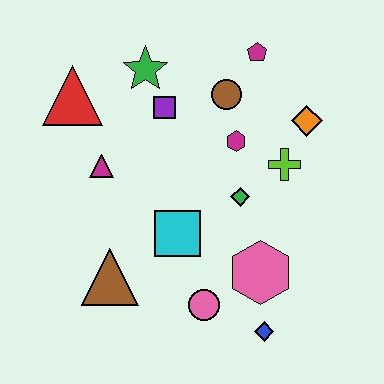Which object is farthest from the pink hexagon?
The red triangle is farthest from the pink hexagon.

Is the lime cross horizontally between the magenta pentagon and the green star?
No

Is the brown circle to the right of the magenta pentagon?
No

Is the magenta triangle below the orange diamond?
Yes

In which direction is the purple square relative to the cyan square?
The purple square is above the cyan square.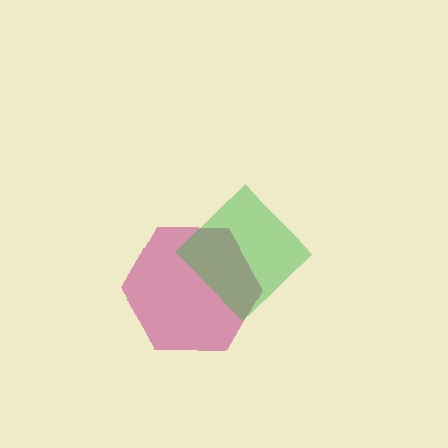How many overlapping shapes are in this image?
There are 2 overlapping shapes in the image.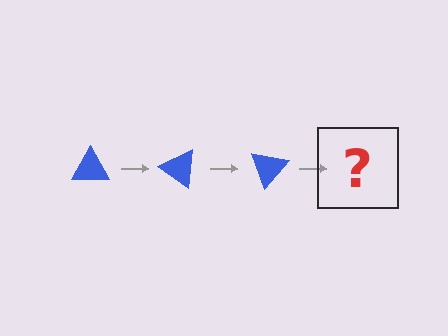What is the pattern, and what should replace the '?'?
The pattern is that the triangle rotates 35 degrees each step. The '?' should be a blue triangle rotated 105 degrees.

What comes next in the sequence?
The next element should be a blue triangle rotated 105 degrees.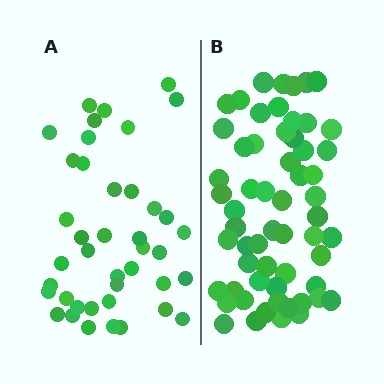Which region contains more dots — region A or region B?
Region B (the right region) has more dots.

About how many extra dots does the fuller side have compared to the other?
Region B has approximately 20 more dots than region A.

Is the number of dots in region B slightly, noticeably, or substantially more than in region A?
Region B has noticeably more, but not dramatically so. The ratio is roughly 1.4 to 1.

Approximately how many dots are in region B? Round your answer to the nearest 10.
About 60 dots. (The exact count is 59, which rounds to 60.)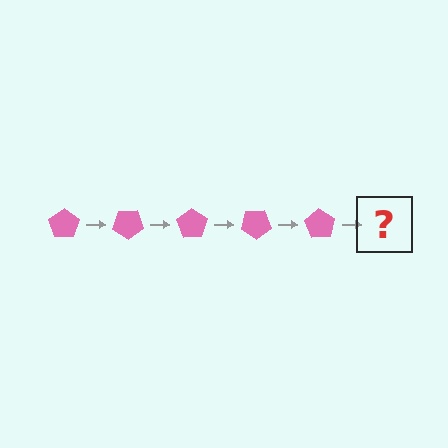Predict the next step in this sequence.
The next step is a pink pentagon rotated 175 degrees.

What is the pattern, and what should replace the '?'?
The pattern is that the pentagon rotates 35 degrees each step. The '?' should be a pink pentagon rotated 175 degrees.